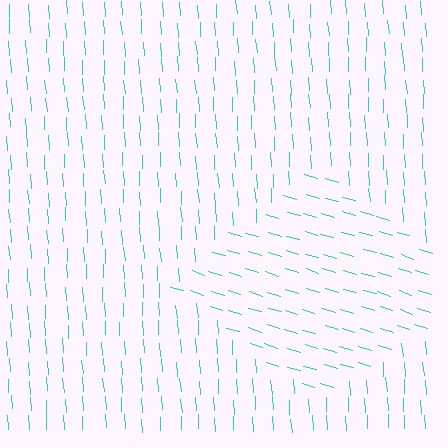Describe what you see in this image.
The image is filled with small cyan line segments. A diamond region in the image has lines oriented differently from the surrounding lines, creating a visible texture boundary.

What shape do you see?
I see a diamond.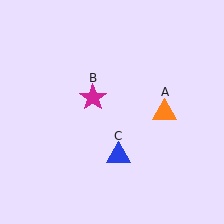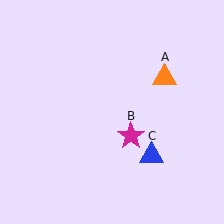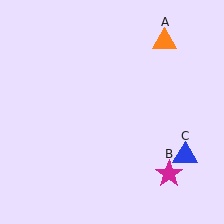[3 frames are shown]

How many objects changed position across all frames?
3 objects changed position: orange triangle (object A), magenta star (object B), blue triangle (object C).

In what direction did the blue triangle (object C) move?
The blue triangle (object C) moved right.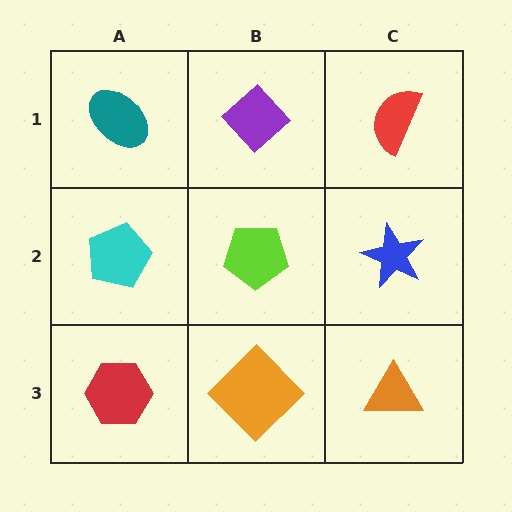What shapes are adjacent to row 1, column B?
A lime pentagon (row 2, column B), a teal ellipse (row 1, column A), a red semicircle (row 1, column C).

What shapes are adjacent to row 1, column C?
A blue star (row 2, column C), a purple diamond (row 1, column B).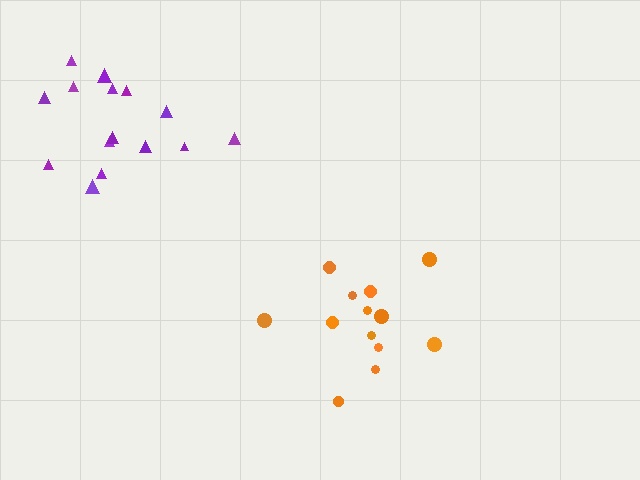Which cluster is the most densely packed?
Purple.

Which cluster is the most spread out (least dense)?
Orange.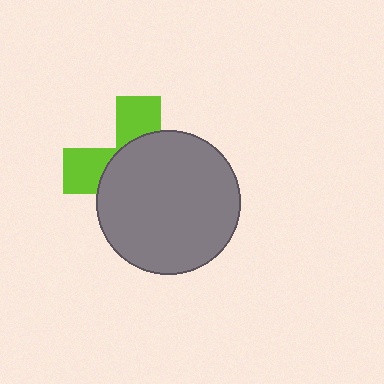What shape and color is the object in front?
The object in front is a gray circle.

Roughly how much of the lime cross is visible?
A small part of it is visible (roughly 33%).